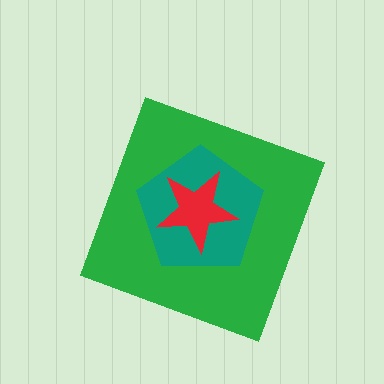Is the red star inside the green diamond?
Yes.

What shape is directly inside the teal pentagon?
The red star.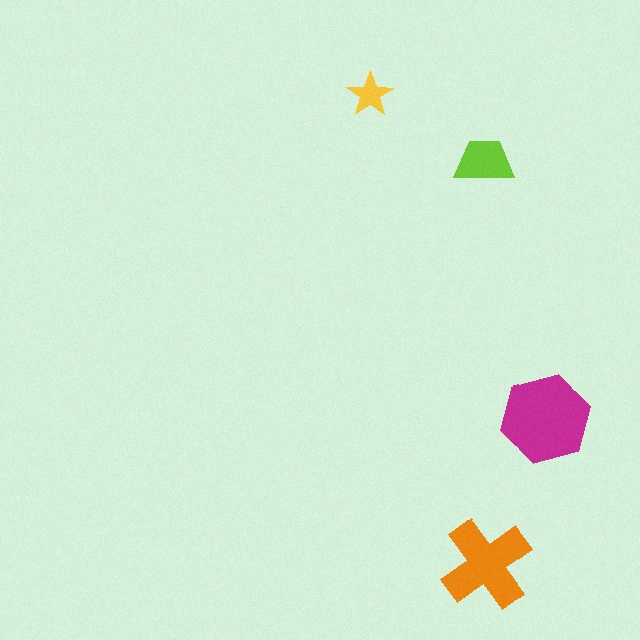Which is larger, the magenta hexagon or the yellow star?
The magenta hexagon.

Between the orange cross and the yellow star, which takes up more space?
The orange cross.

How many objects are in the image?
There are 4 objects in the image.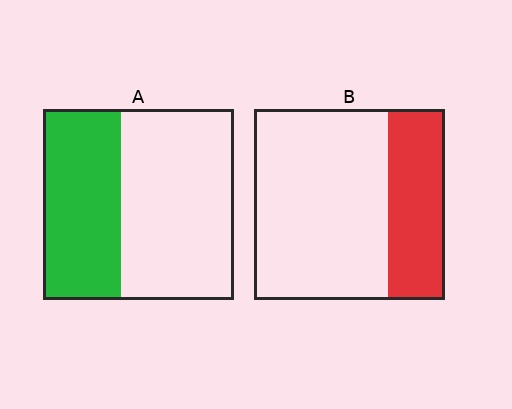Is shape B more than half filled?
No.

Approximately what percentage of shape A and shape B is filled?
A is approximately 40% and B is approximately 30%.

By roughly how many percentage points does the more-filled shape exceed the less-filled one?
By roughly 10 percentage points (A over B).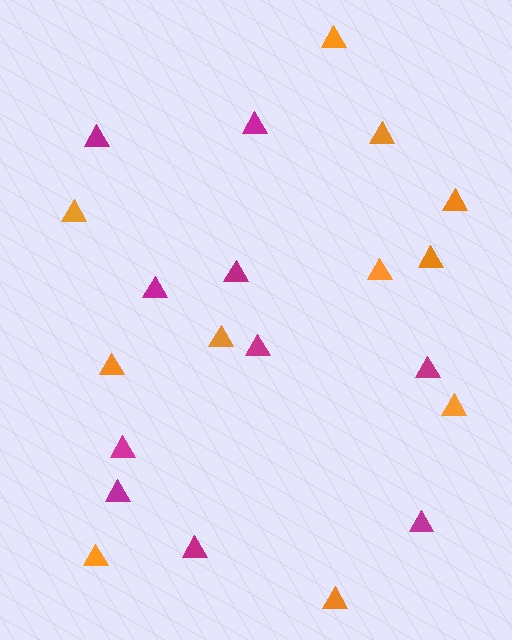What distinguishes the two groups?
There are 2 groups: one group of orange triangles (11) and one group of magenta triangles (10).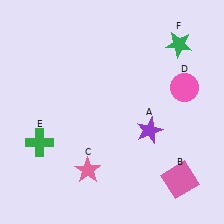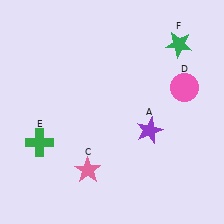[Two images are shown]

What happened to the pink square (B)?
The pink square (B) was removed in Image 2. It was in the bottom-right area of Image 1.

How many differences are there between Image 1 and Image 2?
There is 1 difference between the two images.